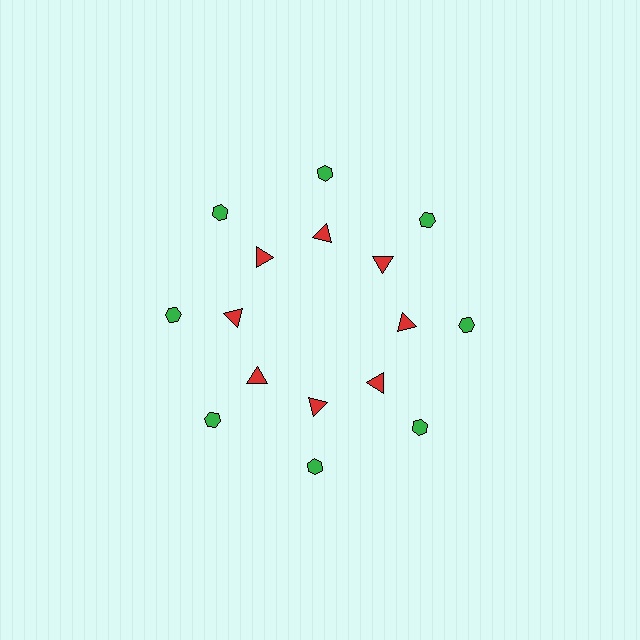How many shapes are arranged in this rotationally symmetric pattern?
There are 16 shapes, arranged in 8 groups of 2.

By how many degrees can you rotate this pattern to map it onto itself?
The pattern maps onto itself every 45 degrees of rotation.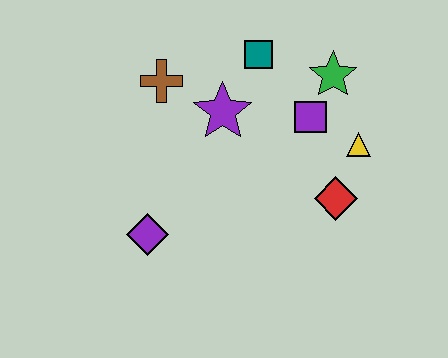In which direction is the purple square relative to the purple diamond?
The purple square is to the right of the purple diamond.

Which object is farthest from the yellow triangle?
The purple diamond is farthest from the yellow triangle.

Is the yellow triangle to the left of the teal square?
No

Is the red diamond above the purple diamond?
Yes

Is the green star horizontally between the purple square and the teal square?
No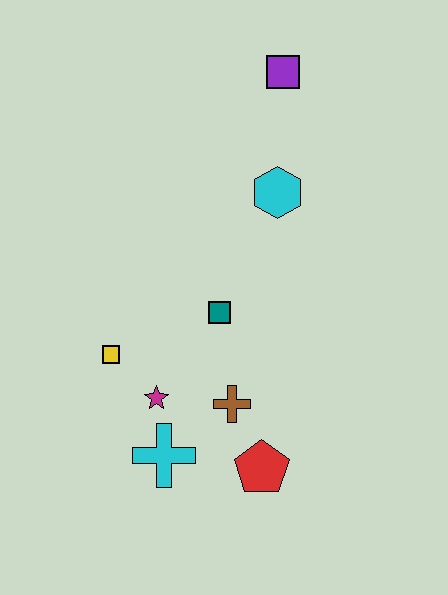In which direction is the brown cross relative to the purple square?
The brown cross is below the purple square.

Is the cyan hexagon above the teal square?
Yes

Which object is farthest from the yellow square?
The purple square is farthest from the yellow square.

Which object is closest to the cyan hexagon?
The purple square is closest to the cyan hexagon.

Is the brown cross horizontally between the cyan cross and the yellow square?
No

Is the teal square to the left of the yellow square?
No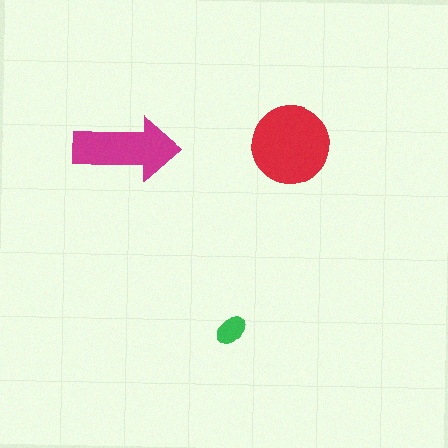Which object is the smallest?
The green ellipse.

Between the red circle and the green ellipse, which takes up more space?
The red circle.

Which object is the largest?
The red circle.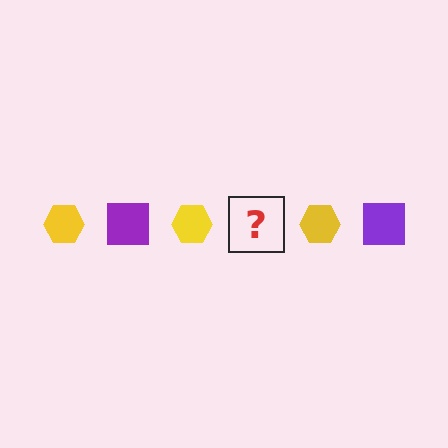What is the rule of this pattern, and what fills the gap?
The rule is that the pattern alternates between yellow hexagon and purple square. The gap should be filled with a purple square.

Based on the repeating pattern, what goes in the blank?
The blank should be a purple square.